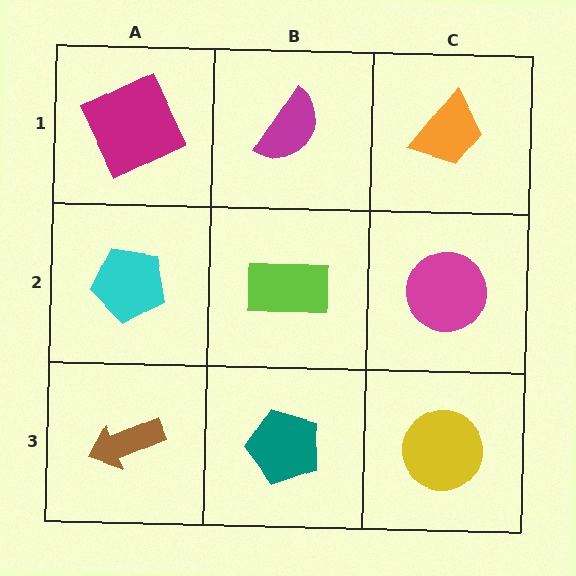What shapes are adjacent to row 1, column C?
A magenta circle (row 2, column C), a magenta semicircle (row 1, column B).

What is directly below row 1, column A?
A cyan pentagon.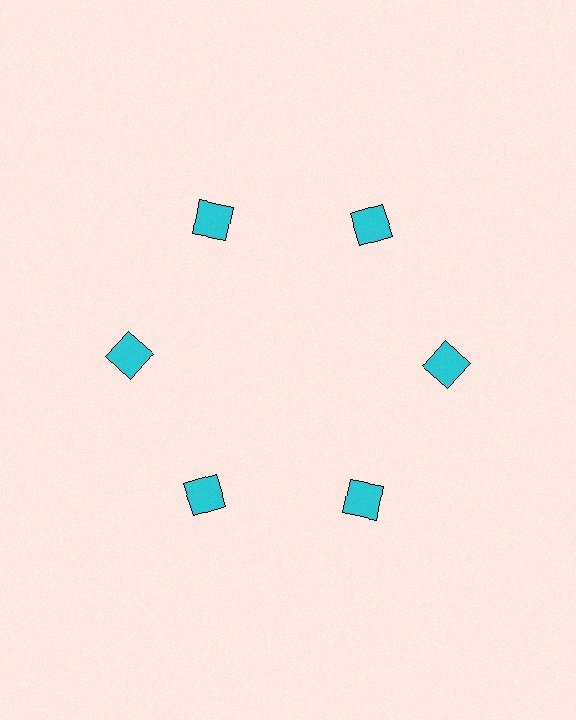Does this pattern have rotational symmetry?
Yes, this pattern has 6-fold rotational symmetry. It looks the same after rotating 60 degrees around the center.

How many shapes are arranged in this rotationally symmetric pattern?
There are 6 shapes, arranged in 6 groups of 1.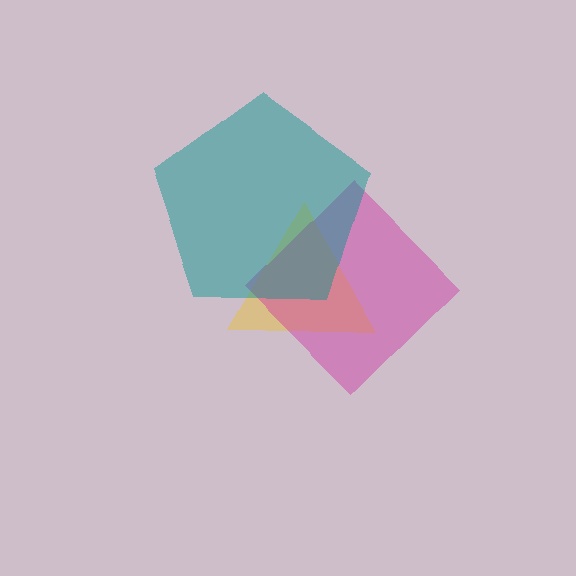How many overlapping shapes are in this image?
There are 3 overlapping shapes in the image.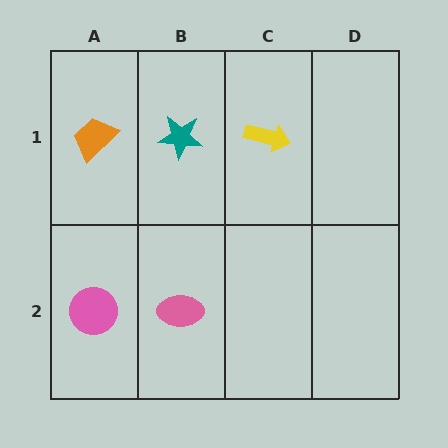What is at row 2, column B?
A pink ellipse.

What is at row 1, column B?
A teal star.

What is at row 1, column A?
An orange trapezoid.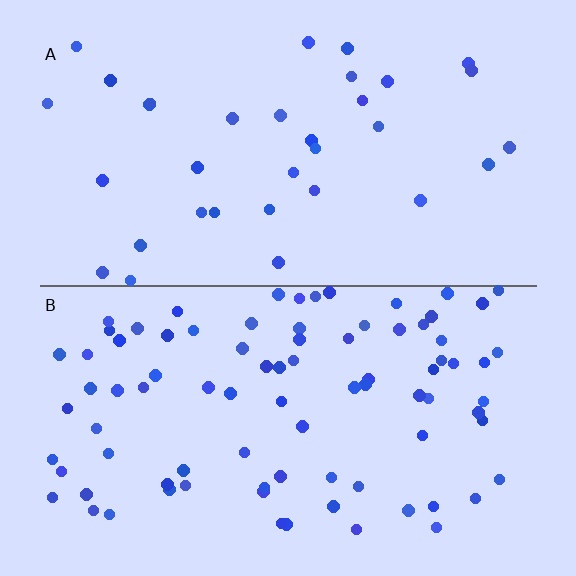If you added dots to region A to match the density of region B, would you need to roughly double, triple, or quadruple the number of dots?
Approximately triple.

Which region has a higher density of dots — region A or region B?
B (the bottom).